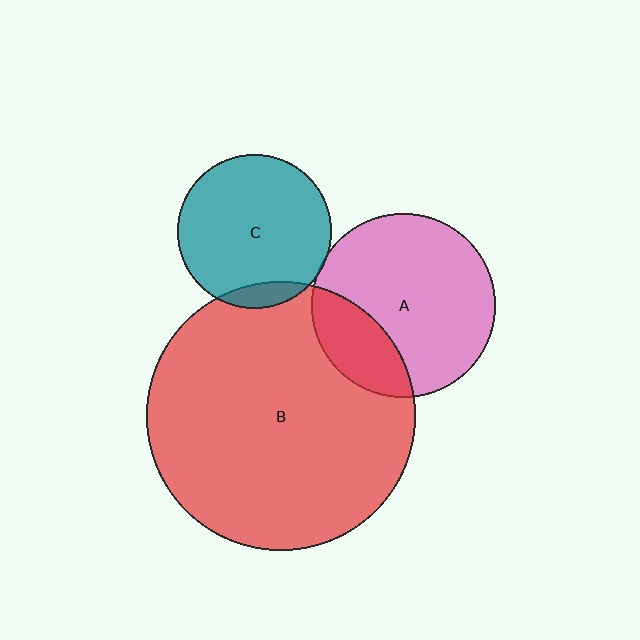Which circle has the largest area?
Circle B (red).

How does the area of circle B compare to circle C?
Approximately 3.1 times.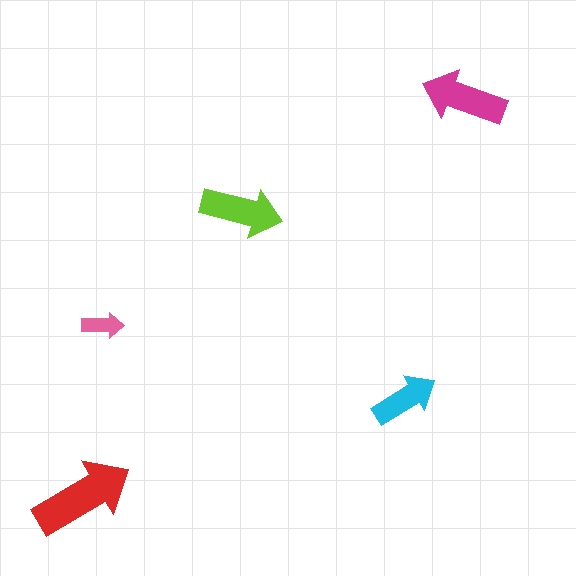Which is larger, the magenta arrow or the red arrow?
The red one.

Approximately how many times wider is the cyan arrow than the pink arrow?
About 1.5 times wider.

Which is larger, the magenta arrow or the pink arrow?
The magenta one.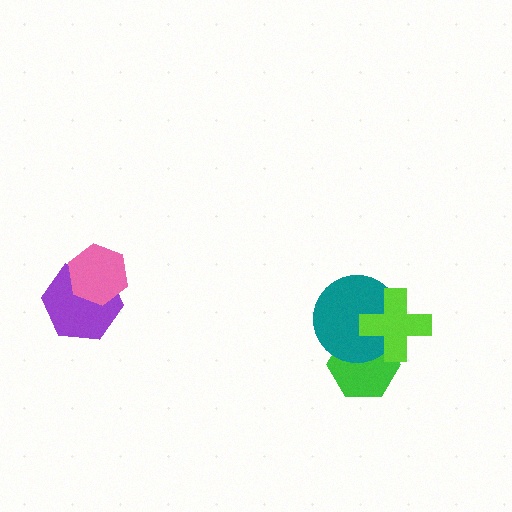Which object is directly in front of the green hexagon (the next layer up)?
The teal circle is directly in front of the green hexagon.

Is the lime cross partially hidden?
No, no other shape covers it.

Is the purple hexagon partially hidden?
Yes, it is partially covered by another shape.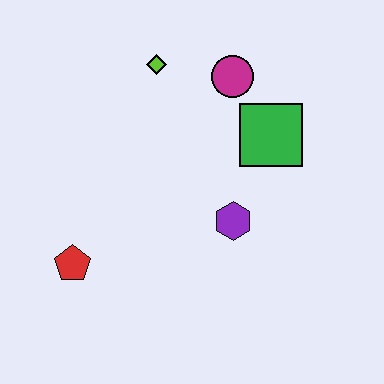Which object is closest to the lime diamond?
The magenta circle is closest to the lime diamond.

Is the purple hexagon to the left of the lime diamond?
No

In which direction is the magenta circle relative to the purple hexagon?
The magenta circle is above the purple hexagon.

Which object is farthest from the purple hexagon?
The lime diamond is farthest from the purple hexagon.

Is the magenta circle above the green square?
Yes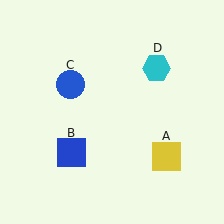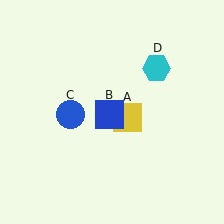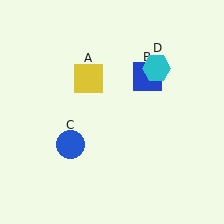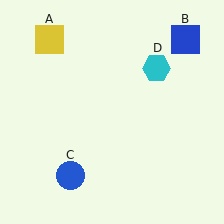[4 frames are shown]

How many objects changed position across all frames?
3 objects changed position: yellow square (object A), blue square (object B), blue circle (object C).